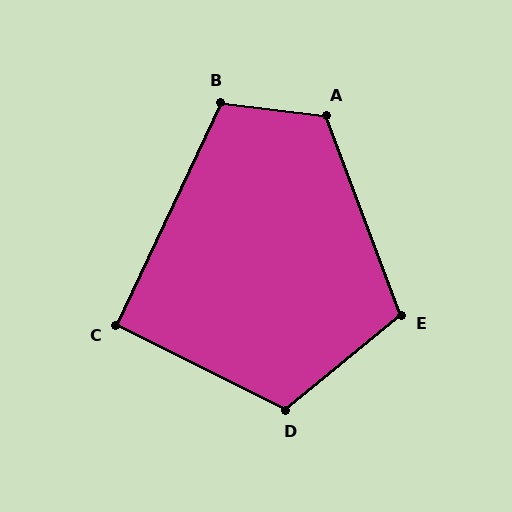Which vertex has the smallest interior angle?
C, at approximately 91 degrees.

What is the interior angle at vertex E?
Approximately 109 degrees (obtuse).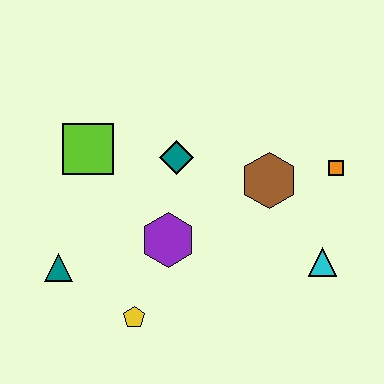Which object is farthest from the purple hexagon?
The orange square is farthest from the purple hexagon.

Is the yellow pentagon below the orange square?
Yes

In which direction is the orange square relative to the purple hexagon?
The orange square is to the right of the purple hexagon.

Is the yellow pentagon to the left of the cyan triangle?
Yes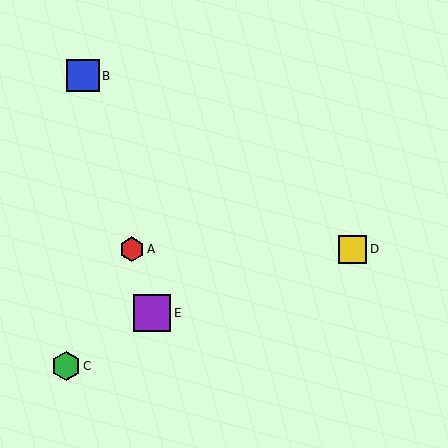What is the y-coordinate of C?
Object C is at y≈366.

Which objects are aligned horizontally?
Objects A, D are aligned horizontally.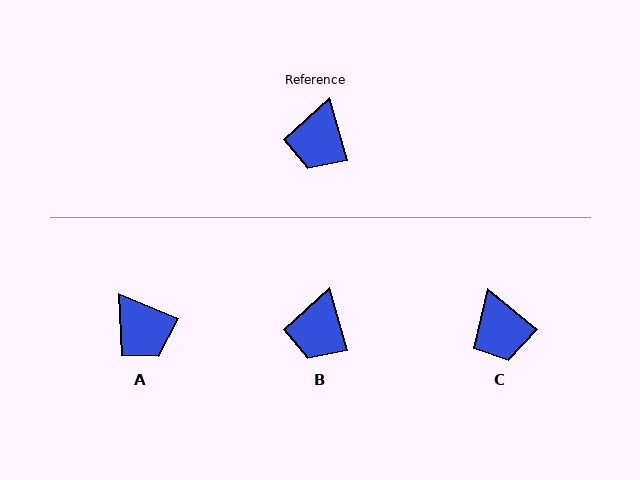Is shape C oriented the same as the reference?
No, it is off by about 34 degrees.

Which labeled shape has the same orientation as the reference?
B.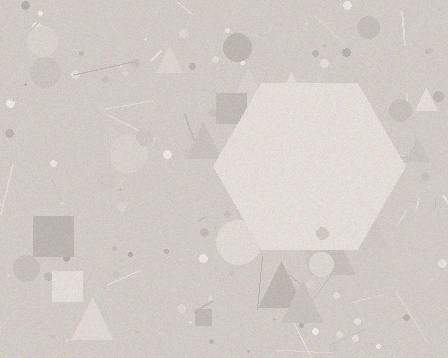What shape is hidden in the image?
A hexagon is hidden in the image.